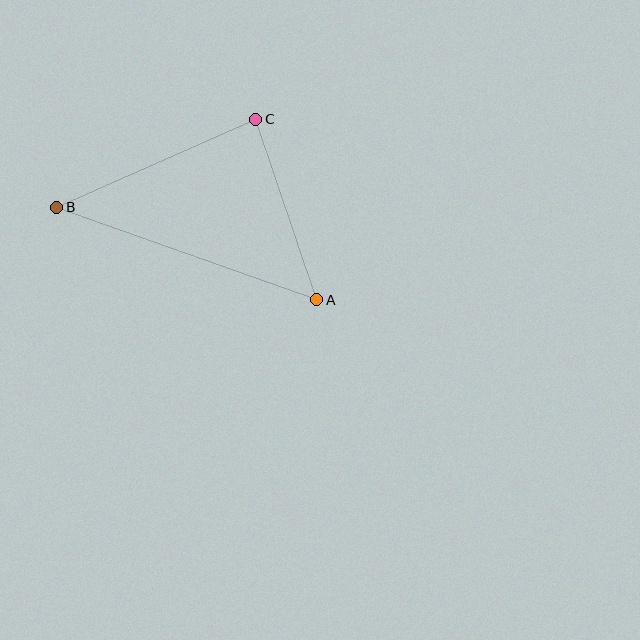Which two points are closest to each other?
Points A and C are closest to each other.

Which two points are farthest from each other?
Points A and B are farthest from each other.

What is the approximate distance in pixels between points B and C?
The distance between B and C is approximately 218 pixels.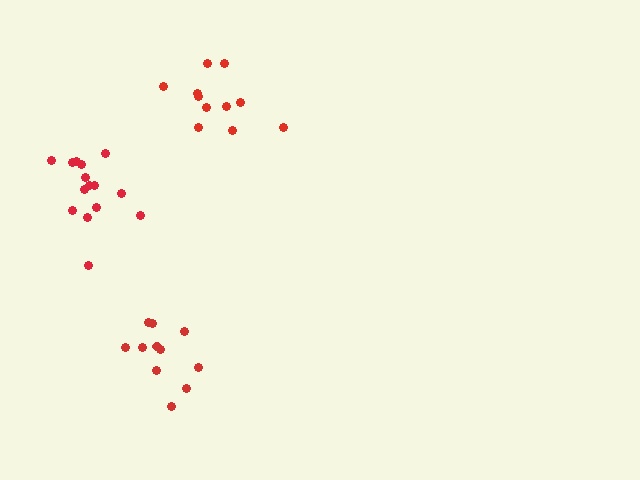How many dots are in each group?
Group 1: 15 dots, Group 2: 11 dots, Group 3: 11 dots (37 total).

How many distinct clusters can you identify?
There are 3 distinct clusters.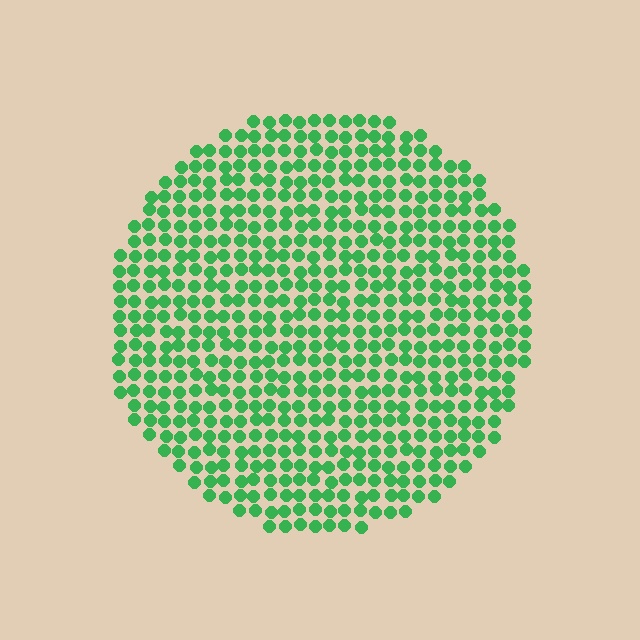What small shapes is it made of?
It is made of small circles.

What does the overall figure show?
The overall figure shows a circle.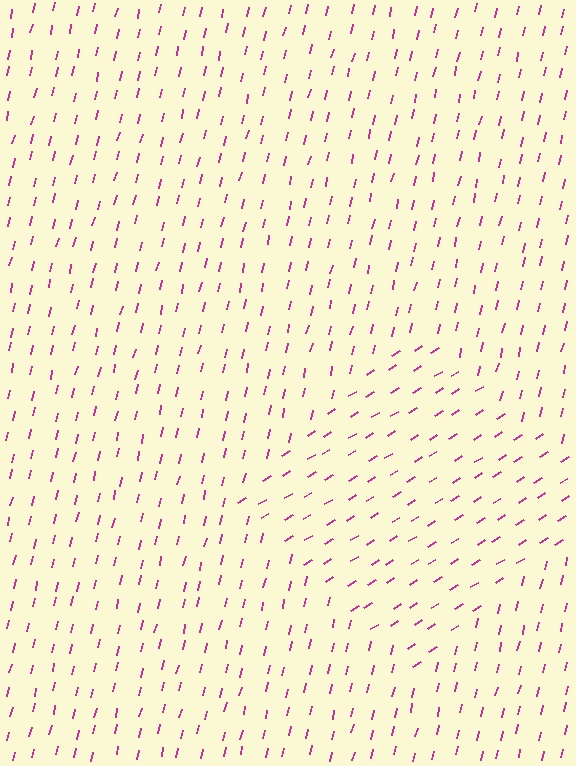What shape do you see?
I see a diamond.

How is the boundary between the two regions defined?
The boundary is defined purely by a change in line orientation (approximately 45 degrees difference). All lines are the same color and thickness.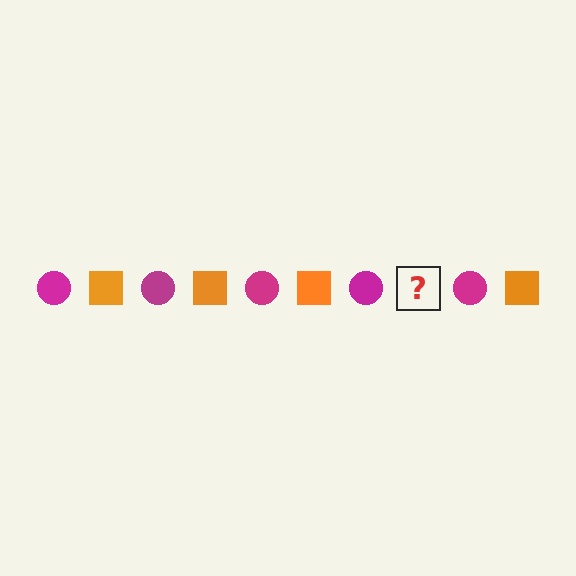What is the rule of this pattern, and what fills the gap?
The rule is that the pattern alternates between magenta circle and orange square. The gap should be filled with an orange square.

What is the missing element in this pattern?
The missing element is an orange square.